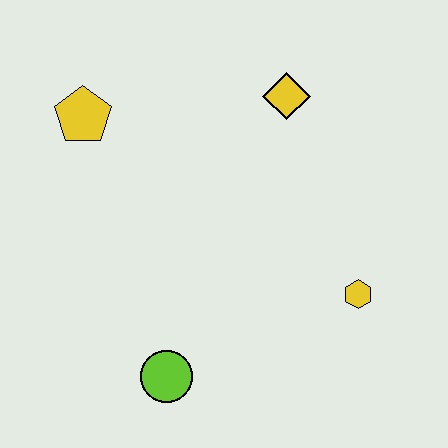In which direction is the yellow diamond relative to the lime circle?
The yellow diamond is above the lime circle.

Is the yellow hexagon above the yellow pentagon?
No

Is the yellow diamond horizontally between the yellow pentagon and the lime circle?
No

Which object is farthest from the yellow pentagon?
The yellow hexagon is farthest from the yellow pentagon.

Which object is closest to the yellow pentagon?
The yellow diamond is closest to the yellow pentagon.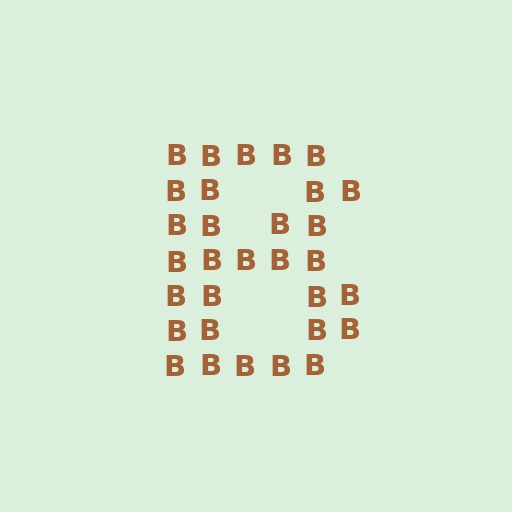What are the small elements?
The small elements are letter B's.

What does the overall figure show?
The overall figure shows the letter B.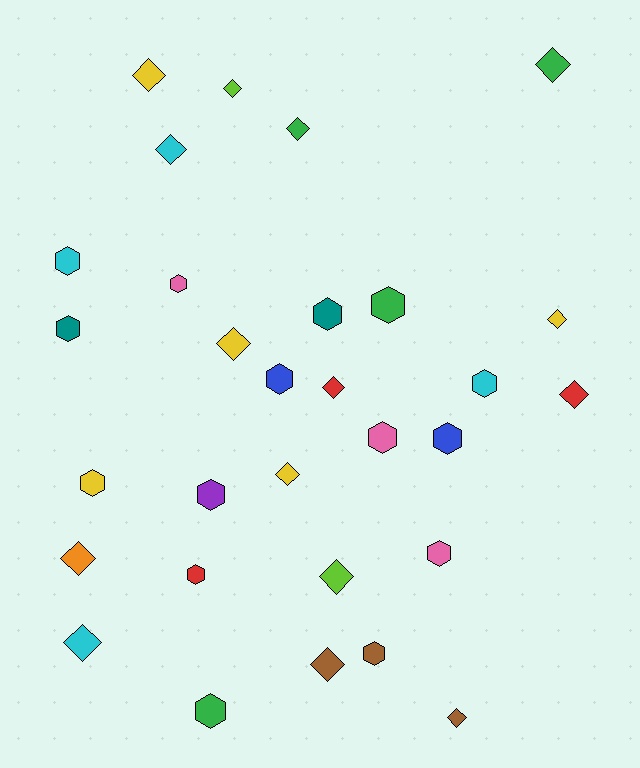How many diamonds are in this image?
There are 15 diamonds.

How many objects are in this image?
There are 30 objects.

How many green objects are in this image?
There are 4 green objects.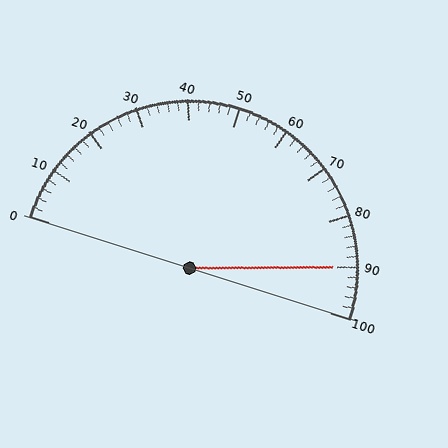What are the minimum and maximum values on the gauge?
The gauge ranges from 0 to 100.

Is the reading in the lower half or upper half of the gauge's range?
The reading is in the upper half of the range (0 to 100).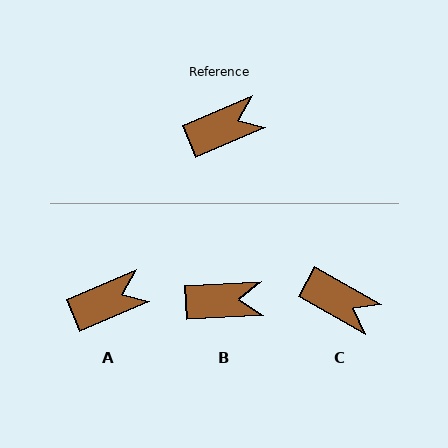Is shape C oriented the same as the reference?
No, it is off by about 53 degrees.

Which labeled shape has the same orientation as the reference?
A.